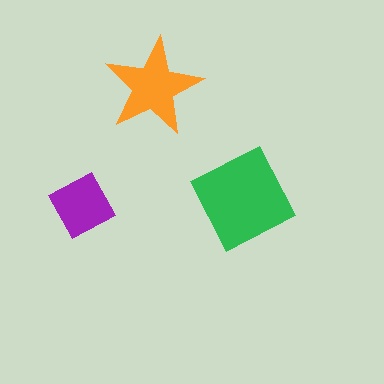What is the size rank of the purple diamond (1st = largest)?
3rd.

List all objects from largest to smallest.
The green square, the orange star, the purple diamond.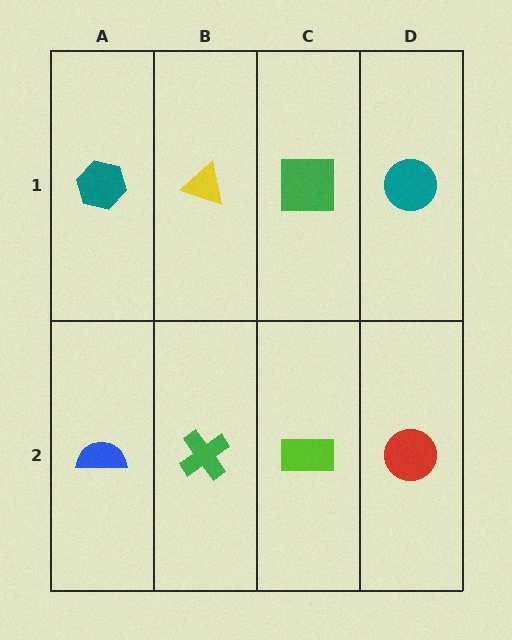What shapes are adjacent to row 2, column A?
A teal hexagon (row 1, column A), a green cross (row 2, column B).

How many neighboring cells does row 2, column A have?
2.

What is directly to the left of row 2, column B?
A blue semicircle.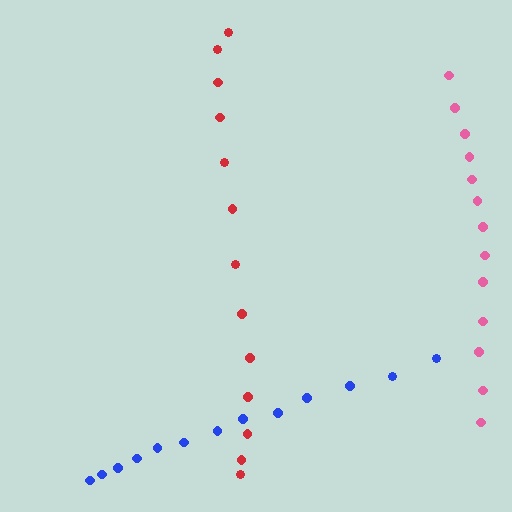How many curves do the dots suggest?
There are 3 distinct paths.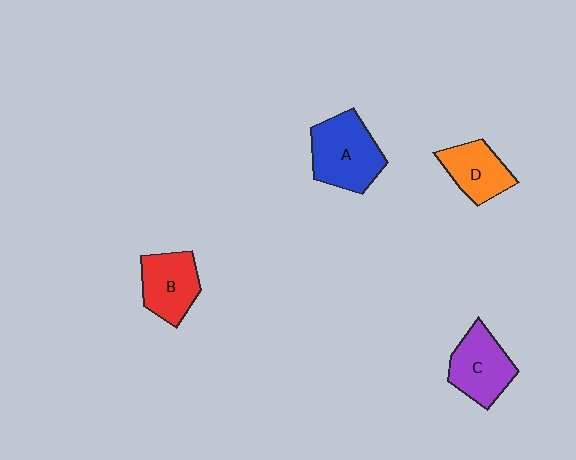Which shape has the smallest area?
Shape D (orange).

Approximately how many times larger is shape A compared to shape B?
Approximately 1.3 times.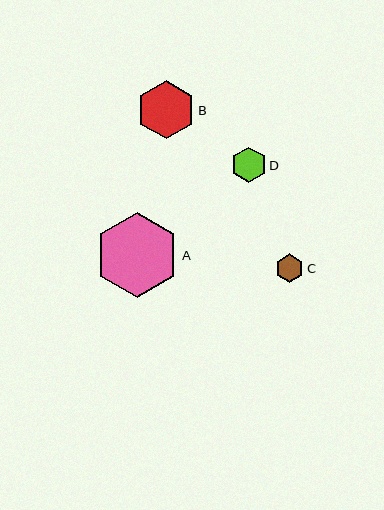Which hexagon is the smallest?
Hexagon C is the smallest with a size of approximately 29 pixels.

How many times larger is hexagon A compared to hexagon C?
Hexagon A is approximately 3.0 times the size of hexagon C.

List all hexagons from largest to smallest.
From largest to smallest: A, B, D, C.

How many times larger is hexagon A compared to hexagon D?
Hexagon A is approximately 2.4 times the size of hexagon D.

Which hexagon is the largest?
Hexagon A is the largest with a size of approximately 85 pixels.